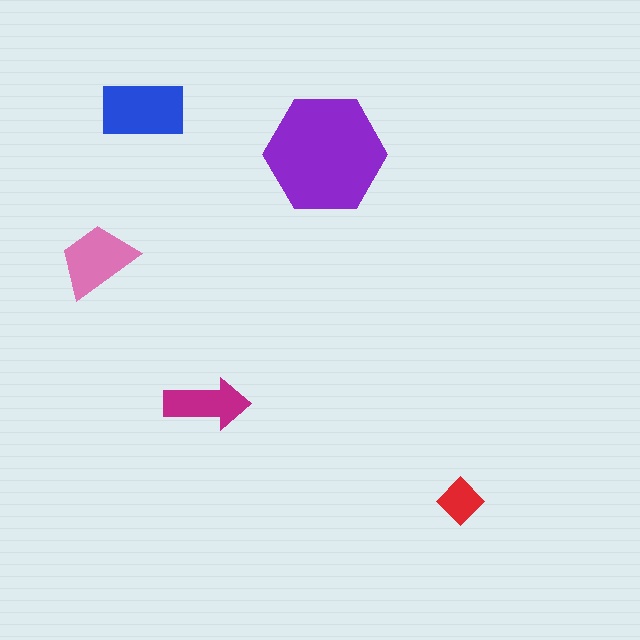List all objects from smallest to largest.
The red diamond, the magenta arrow, the pink trapezoid, the blue rectangle, the purple hexagon.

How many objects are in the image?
There are 5 objects in the image.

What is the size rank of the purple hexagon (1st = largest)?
1st.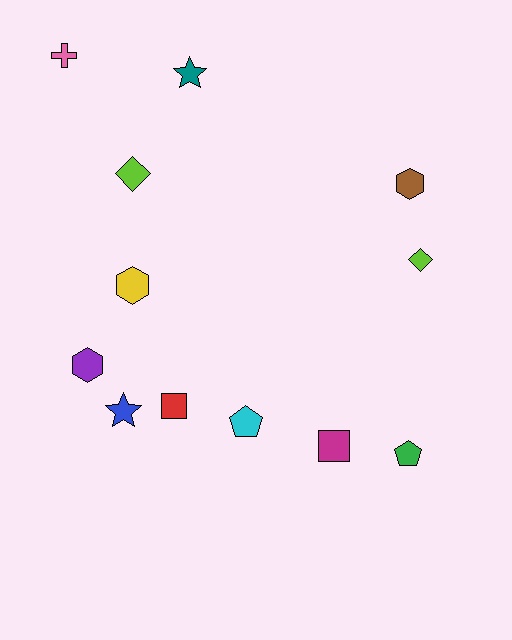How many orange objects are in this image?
There are no orange objects.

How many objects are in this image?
There are 12 objects.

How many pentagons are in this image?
There are 2 pentagons.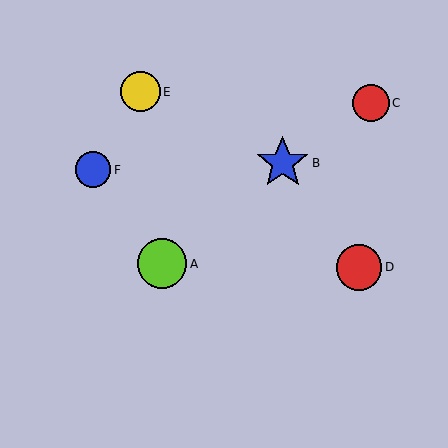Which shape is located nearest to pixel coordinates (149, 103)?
The yellow circle (labeled E) at (140, 92) is nearest to that location.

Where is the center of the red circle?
The center of the red circle is at (359, 267).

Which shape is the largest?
The blue star (labeled B) is the largest.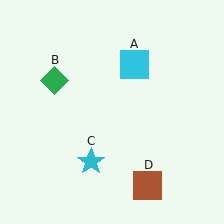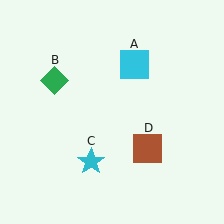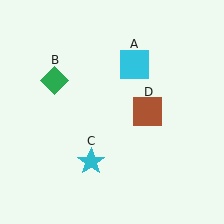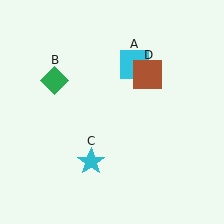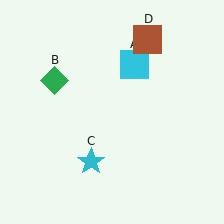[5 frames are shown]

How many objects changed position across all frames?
1 object changed position: brown square (object D).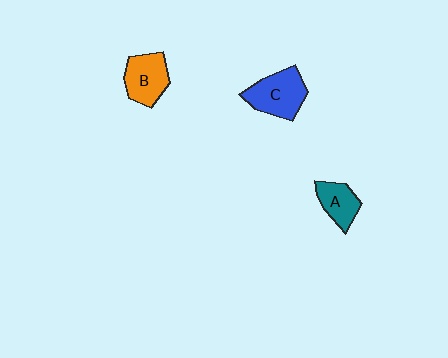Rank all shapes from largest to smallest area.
From largest to smallest: C (blue), B (orange), A (teal).